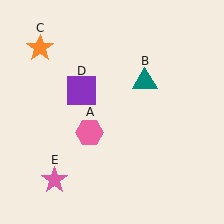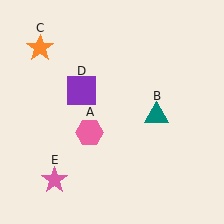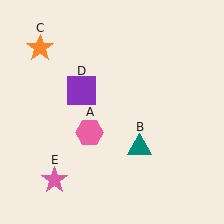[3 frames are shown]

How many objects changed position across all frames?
1 object changed position: teal triangle (object B).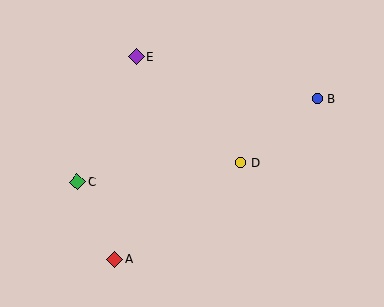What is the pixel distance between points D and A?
The distance between D and A is 159 pixels.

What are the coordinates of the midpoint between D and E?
The midpoint between D and E is at (189, 110).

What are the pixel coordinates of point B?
Point B is at (317, 99).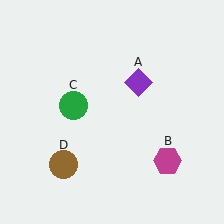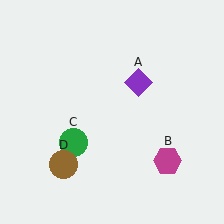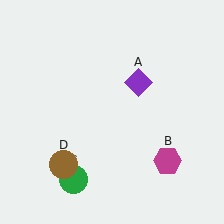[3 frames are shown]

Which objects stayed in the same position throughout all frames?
Purple diamond (object A) and magenta hexagon (object B) and brown circle (object D) remained stationary.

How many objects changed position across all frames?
1 object changed position: green circle (object C).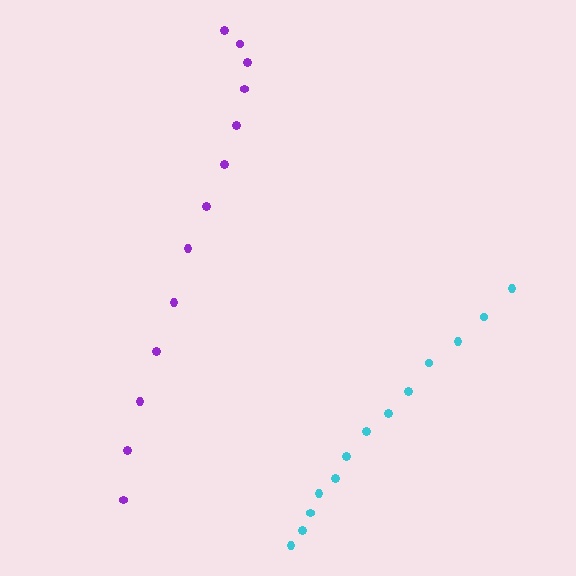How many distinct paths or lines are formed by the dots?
There are 2 distinct paths.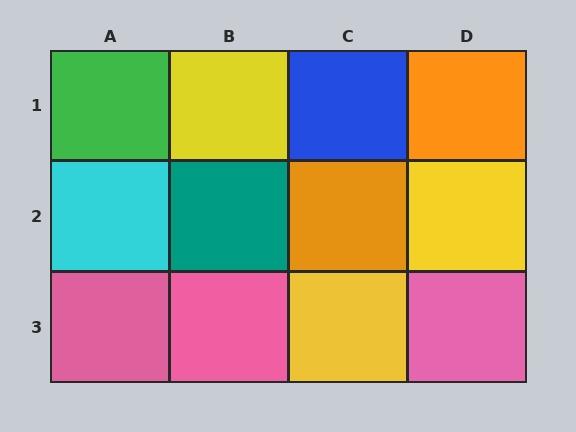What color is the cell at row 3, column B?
Pink.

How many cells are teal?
1 cell is teal.